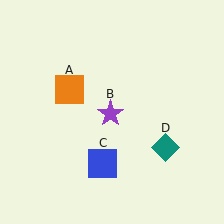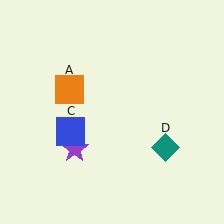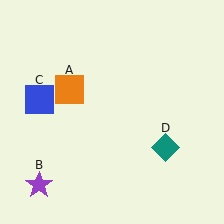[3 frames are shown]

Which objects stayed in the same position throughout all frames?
Orange square (object A) and teal diamond (object D) remained stationary.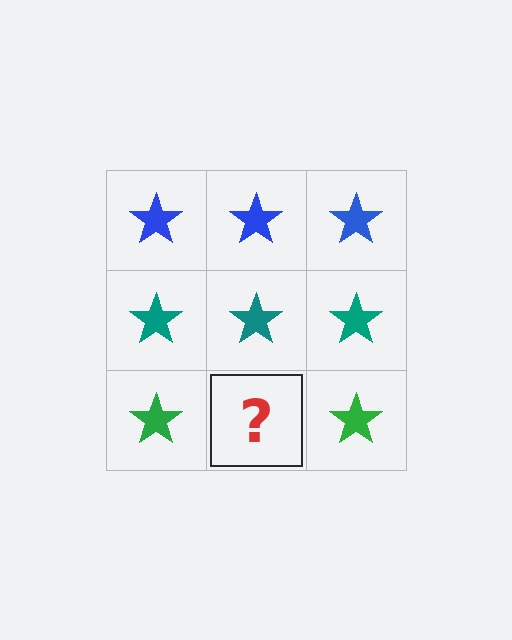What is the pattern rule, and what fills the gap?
The rule is that each row has a consistent color. The gap should be filled with a green star.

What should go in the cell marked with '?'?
The missing cell should contain a green star.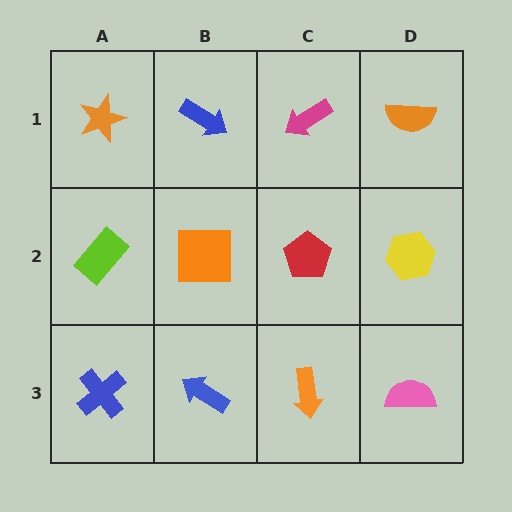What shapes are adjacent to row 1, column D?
A yellow hexagon (row 2, column D), a magenta arrow (row 1, column C).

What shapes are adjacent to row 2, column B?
A blue arrow (row 1, column B), a blue arrow (row 3, column B), a lime rectangle (row 2, column A), a red pentagon (row 2, column C).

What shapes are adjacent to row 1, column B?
An orange square (row 2, column B), an orange star (row 1, column A), a magenta arrow (row 1, column C).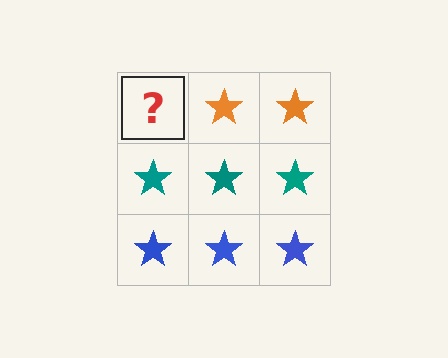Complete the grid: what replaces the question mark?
The question mark should be replaced with an orange star.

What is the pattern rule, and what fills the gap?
The rule is that each row has a consistent color. The gap should be filled with an orange star.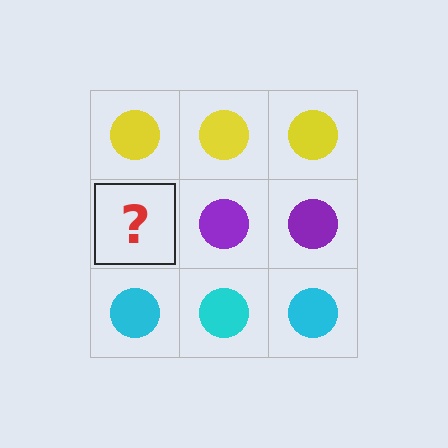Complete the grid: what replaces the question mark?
The question mark should be replaced with a purple circle.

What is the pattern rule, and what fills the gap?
The rule is that each row has a consistent color. The gap should be filled with a purple circle.